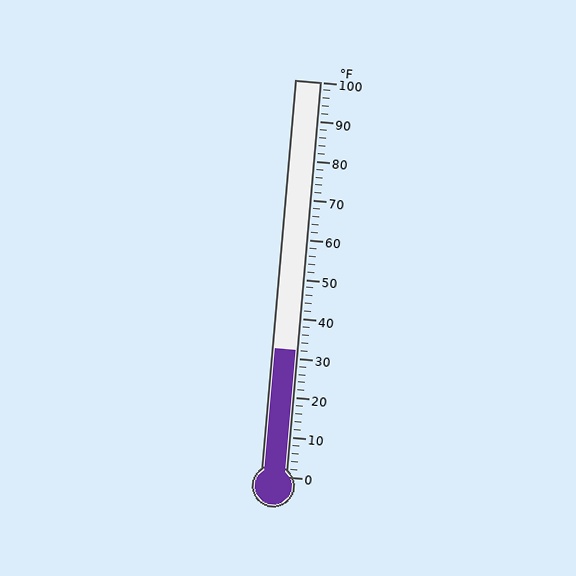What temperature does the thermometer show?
The thermometer shows approximately 32°F.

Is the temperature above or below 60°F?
The temperature is below 60°F.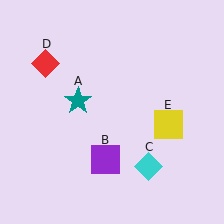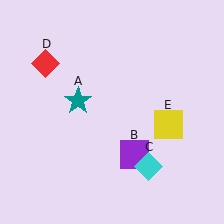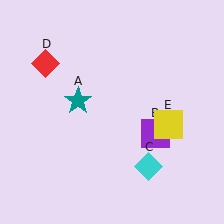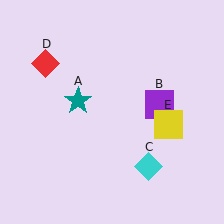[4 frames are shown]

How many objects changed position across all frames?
1 object changed position: purple square (object B).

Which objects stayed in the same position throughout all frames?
Teal star (object A) and cyan diamond (object C) and red diamond (object D) and yellow square (object E) remained stationary.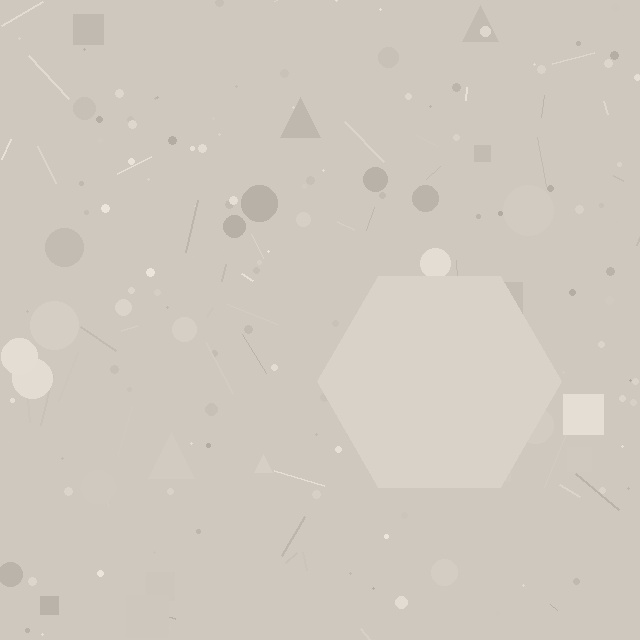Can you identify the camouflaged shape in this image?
The camouflaged shape is a hexagon.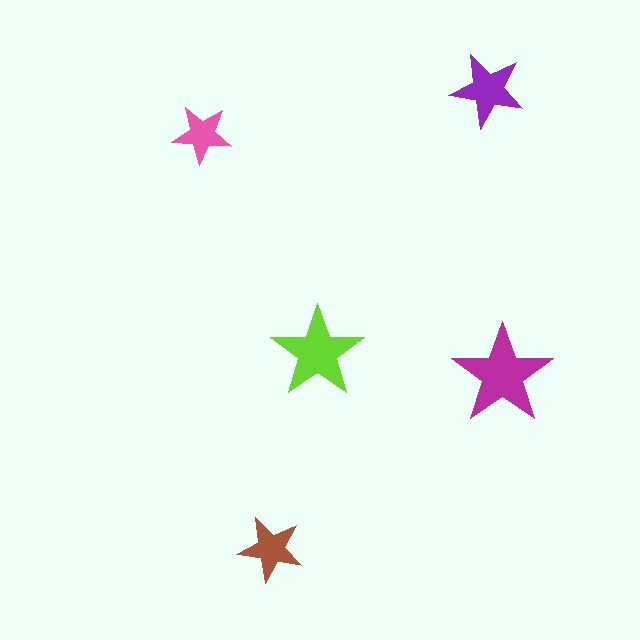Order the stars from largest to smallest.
the magenta one, the lime one, the purple one, the brown one, the pink one.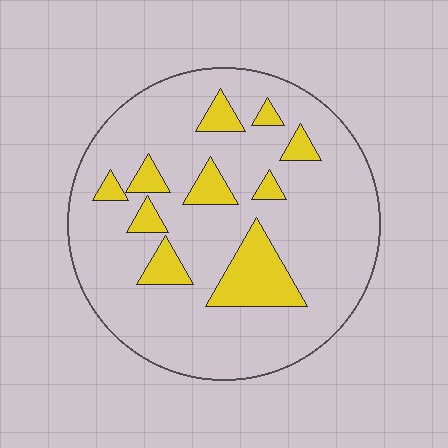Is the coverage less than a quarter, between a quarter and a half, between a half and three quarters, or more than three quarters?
Less than a quarter.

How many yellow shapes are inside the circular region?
10.